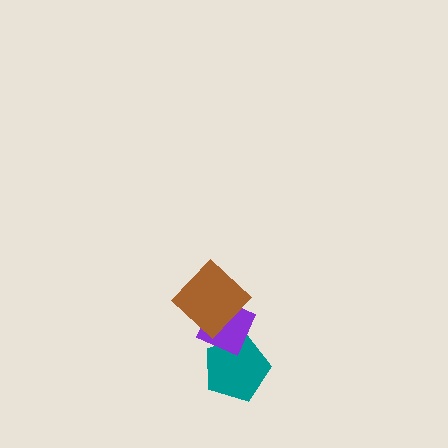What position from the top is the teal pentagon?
The teal pentagon is 3rd from the top.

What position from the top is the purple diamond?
The purple diamond is 2nd from the top.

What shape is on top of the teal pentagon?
The purple diamond is on top of the teal pentagon.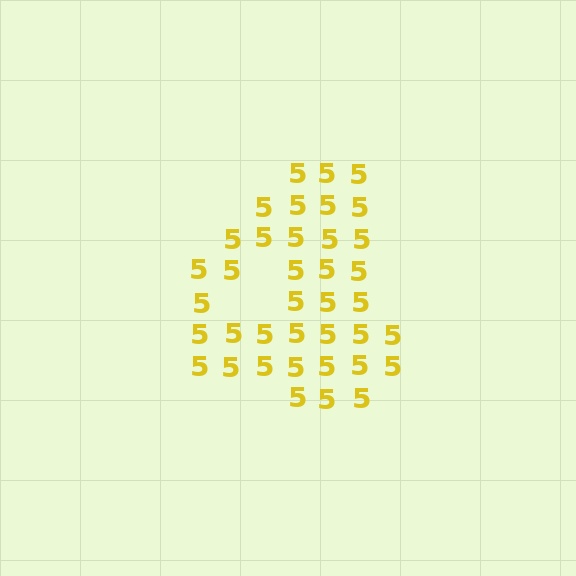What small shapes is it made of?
It is made of small digit 5's.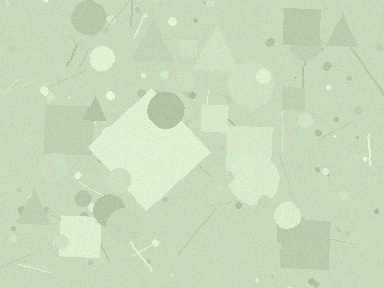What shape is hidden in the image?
A diamond is hidden in the image.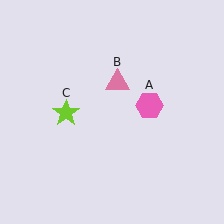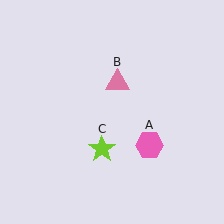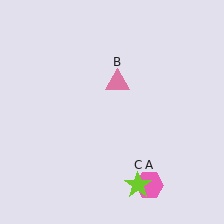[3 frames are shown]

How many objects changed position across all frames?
2 objects changed position: pink hexagon (object A), lime star (object C).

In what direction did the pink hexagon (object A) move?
The pink hexagon (object A) moved down.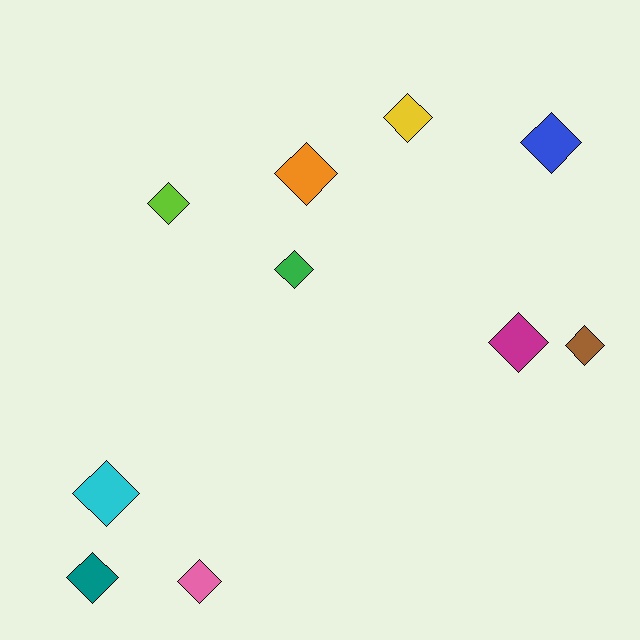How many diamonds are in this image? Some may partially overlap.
There are 10 diamonds.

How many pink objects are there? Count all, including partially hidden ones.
There is 1 pink object.